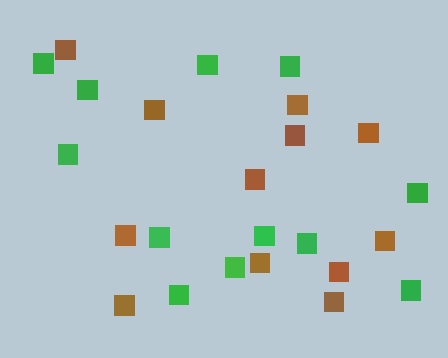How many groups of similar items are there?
There are 2 groups: one group of green squares (12) and one group of brown squares (12).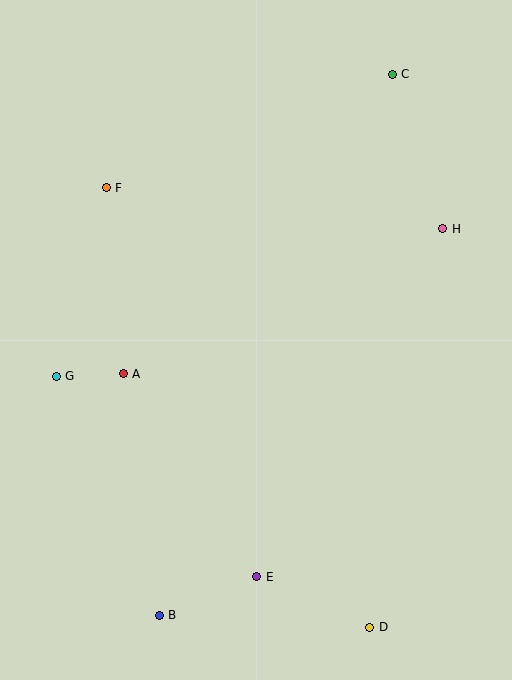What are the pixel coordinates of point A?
Point A is at (123, 374).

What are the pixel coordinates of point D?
Point D is at (370, 627).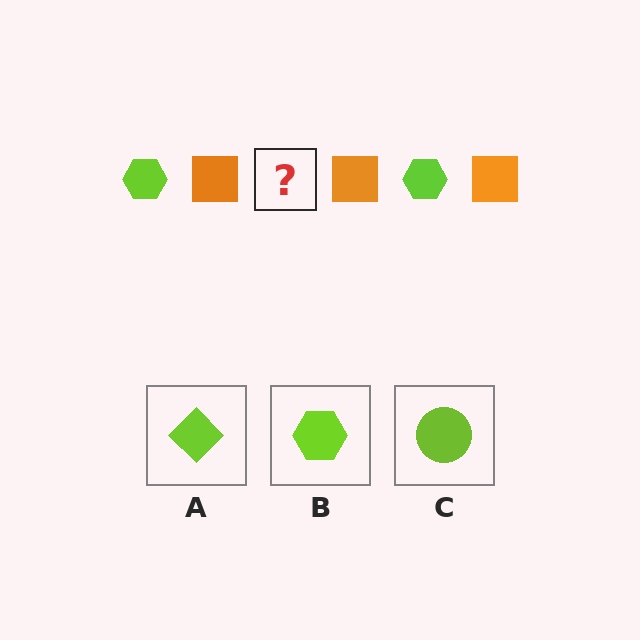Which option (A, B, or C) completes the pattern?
B.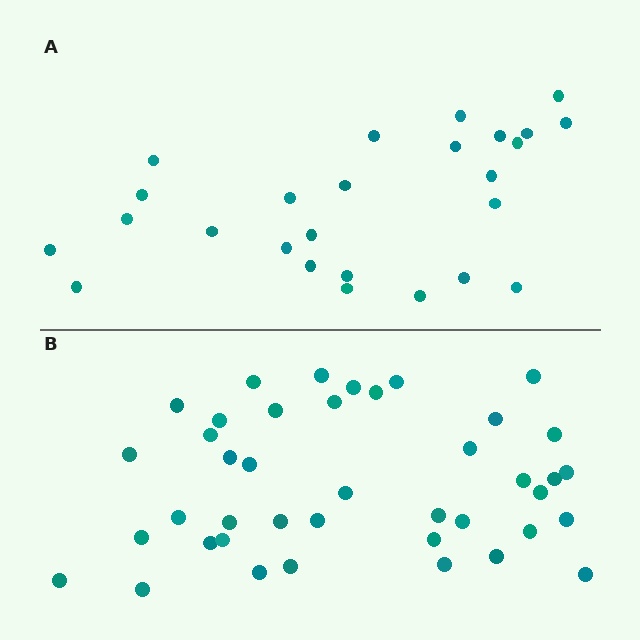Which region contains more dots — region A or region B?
Region B (the bottom region) has more dots.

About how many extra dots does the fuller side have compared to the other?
Region B has approximately 15 more dots than region A.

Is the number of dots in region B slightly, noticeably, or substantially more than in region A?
Region B has substantially more. The ratio is roughly 1.6 to 1.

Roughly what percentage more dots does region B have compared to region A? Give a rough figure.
About 60% more.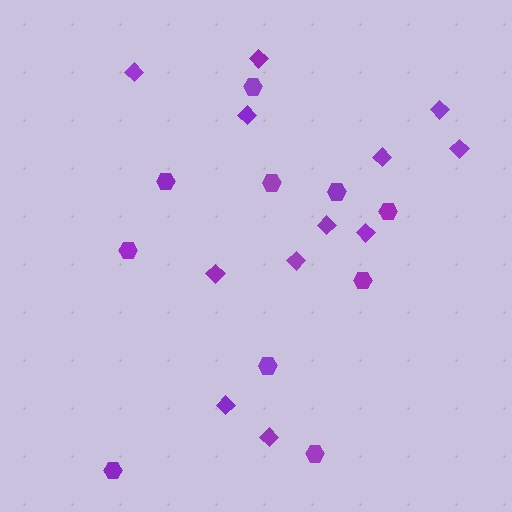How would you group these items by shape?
There are 2 groups: one group of hexagons (10) and one group of diamonds (12).